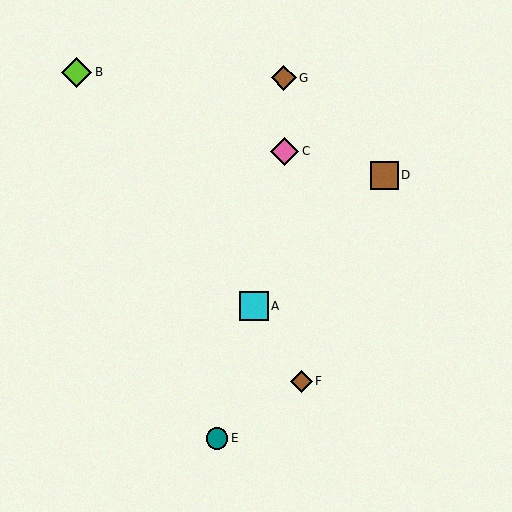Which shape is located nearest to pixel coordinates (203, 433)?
The teal circle (labeled E) at (217, 438) is nearest to that location.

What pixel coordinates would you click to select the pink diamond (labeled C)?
Click at (285, 151) to select the pink diamond C.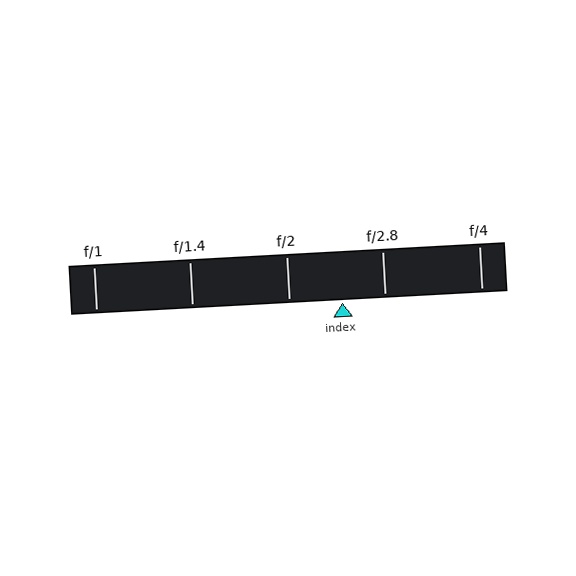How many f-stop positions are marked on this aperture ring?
There are 5 f-stop positions marked.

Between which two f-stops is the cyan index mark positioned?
The index mark is between f/2 and f/2.8.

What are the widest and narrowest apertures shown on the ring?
The widest aperture shown is f/1 and the narrowest is f/4.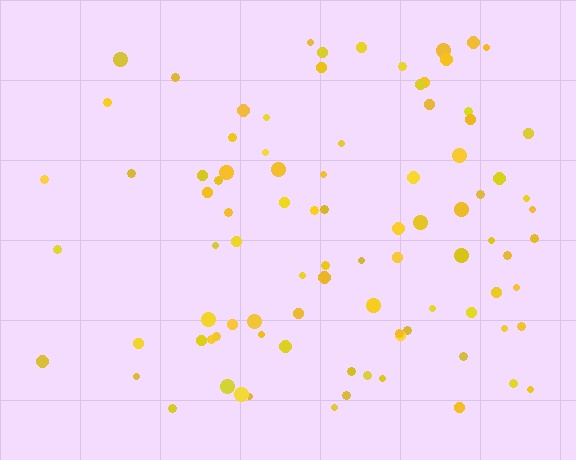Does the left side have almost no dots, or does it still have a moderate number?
Still a moderate number, just noticeably fewer than the right.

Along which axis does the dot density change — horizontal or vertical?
Horizontal.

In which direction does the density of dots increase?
From left to right, with the right side densest.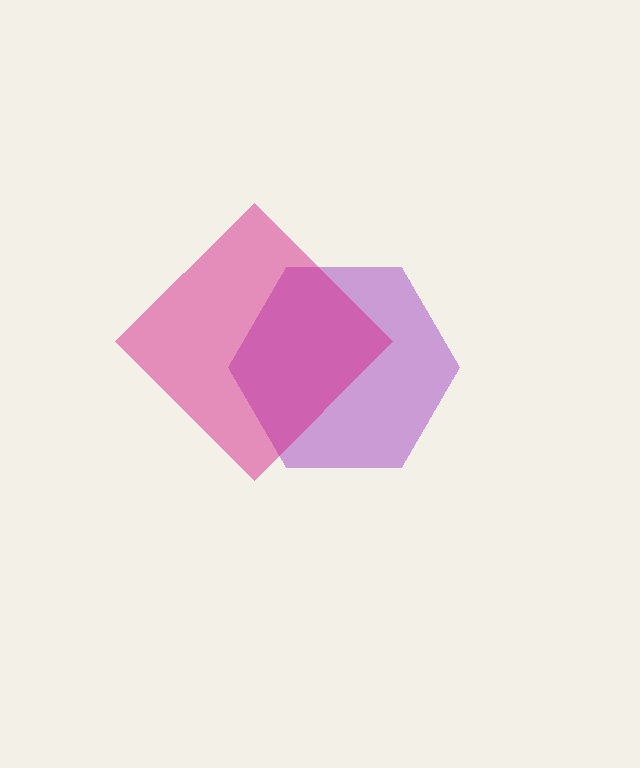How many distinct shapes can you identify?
There are 2 distinct shapes: a purple hexagon, a magenta diamond.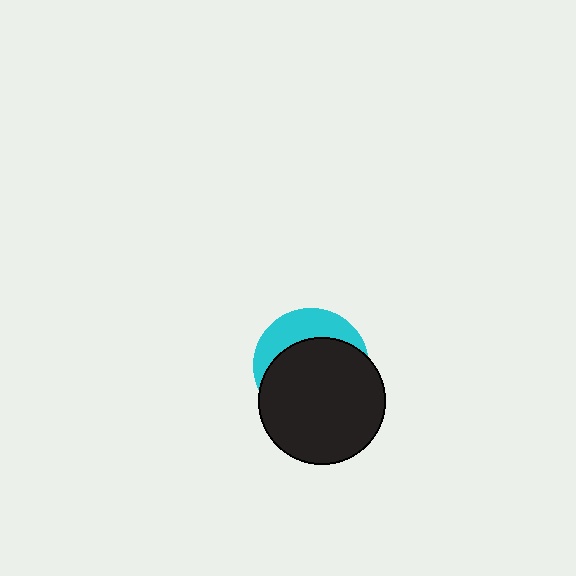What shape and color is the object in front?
The object in front is a black circle.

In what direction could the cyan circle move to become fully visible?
The cyan circle could move up. That would shift it out from behind the black circle entirely.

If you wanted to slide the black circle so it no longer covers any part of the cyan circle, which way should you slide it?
Slide it down — that is the most direct way to separate the two shapes.